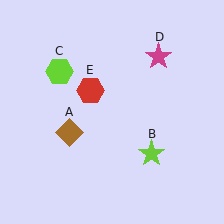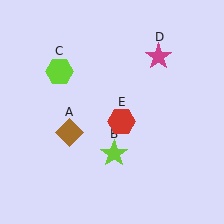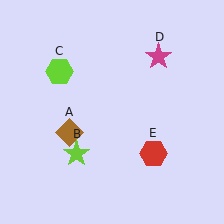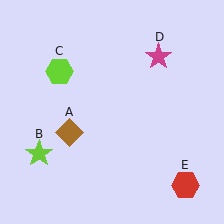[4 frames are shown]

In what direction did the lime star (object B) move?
The lime star (object B) moved left.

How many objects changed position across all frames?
2 objects changed position: lime star (object B), red hexagon (object E).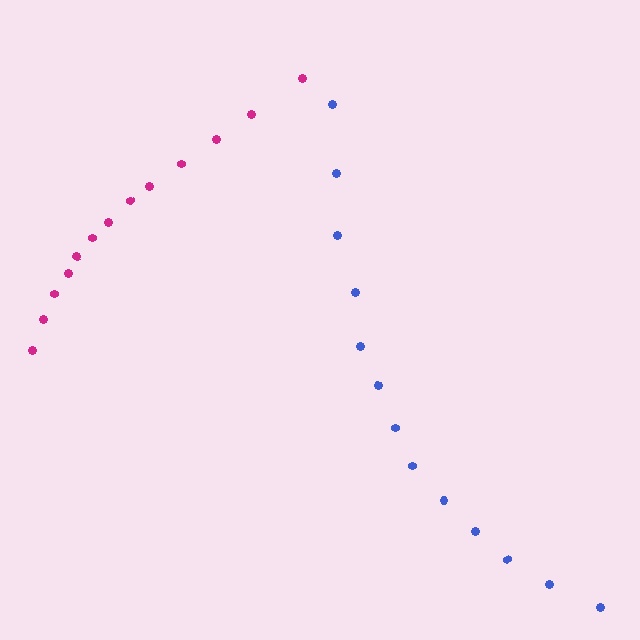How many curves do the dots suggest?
There are 2 distinct paths.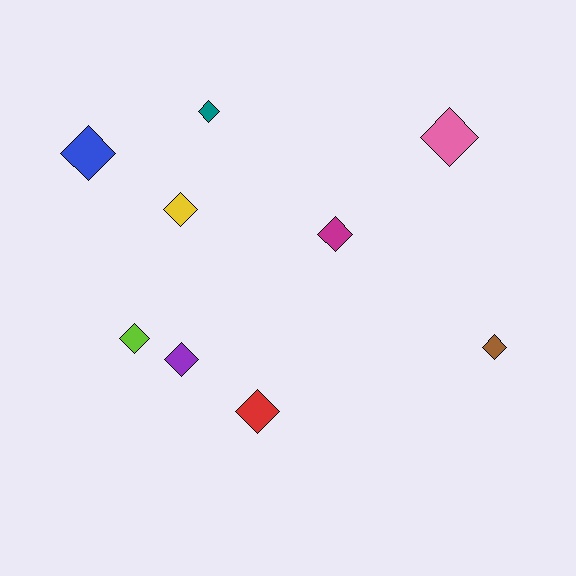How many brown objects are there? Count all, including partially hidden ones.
There is 1 brown object.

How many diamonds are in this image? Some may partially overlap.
There are 9 diamonds.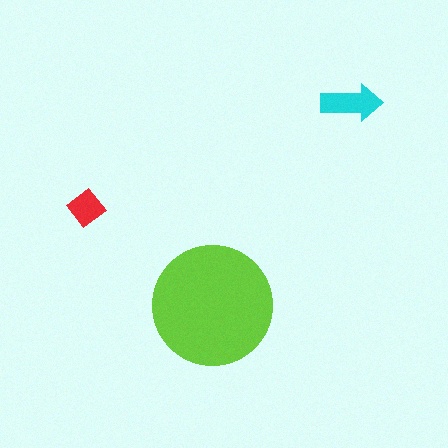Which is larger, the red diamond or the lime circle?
The lime circle.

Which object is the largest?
The lime circle.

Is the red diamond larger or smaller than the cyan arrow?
Smaller.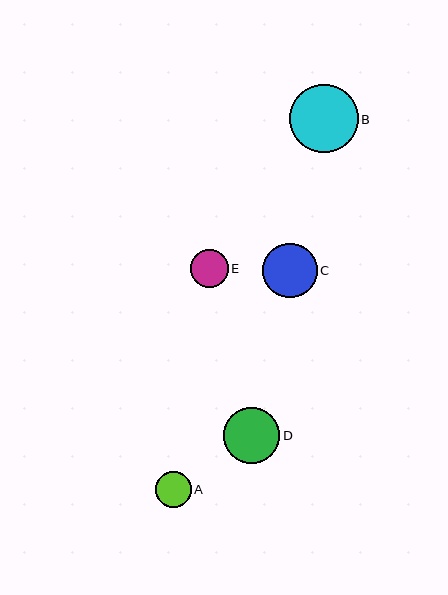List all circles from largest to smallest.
From largest to smallest: B, D, C, E, A.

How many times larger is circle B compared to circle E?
Circle B is approximately 1.8 times the size of circle E.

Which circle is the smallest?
Circle A is the smallest with a size of approximately 36 pixels.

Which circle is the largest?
Circle B is the largest with a size of approximately 68 pixels.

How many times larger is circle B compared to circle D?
Circle B is approximately 1.2 times the size of circle D.